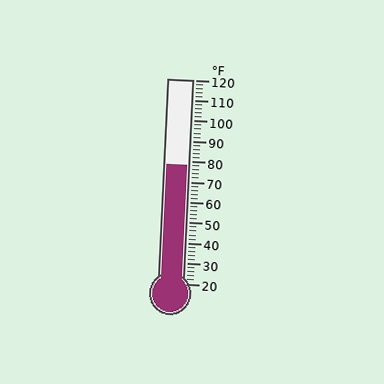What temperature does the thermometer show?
The thermometer shows approximately 78°F.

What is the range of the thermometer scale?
The thermometer scale ranges from 20°F to 120°F.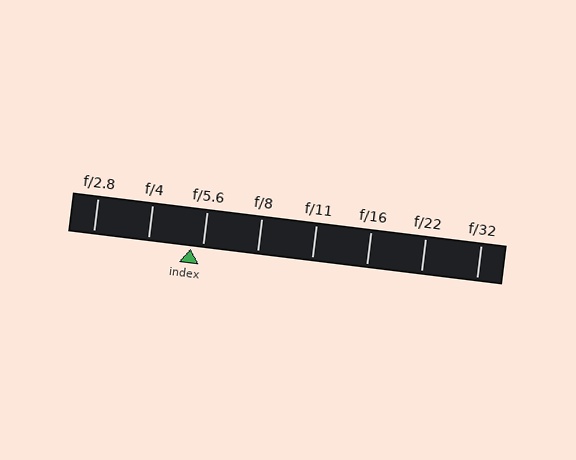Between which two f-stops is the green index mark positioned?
The index mark is between f/4 and f/5.6.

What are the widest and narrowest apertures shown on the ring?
The widest aperture shown is f/2.8 and the narrowest is f/32.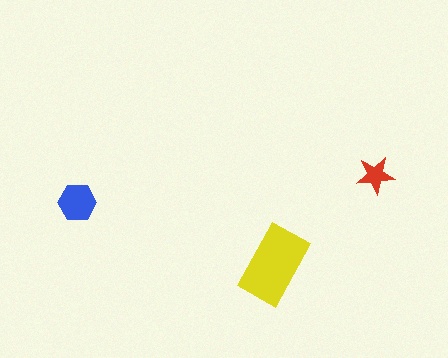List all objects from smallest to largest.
The red star, the blue hexagon, the yellow rectangle.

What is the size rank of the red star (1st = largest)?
3rd.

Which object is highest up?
The red star is topmost.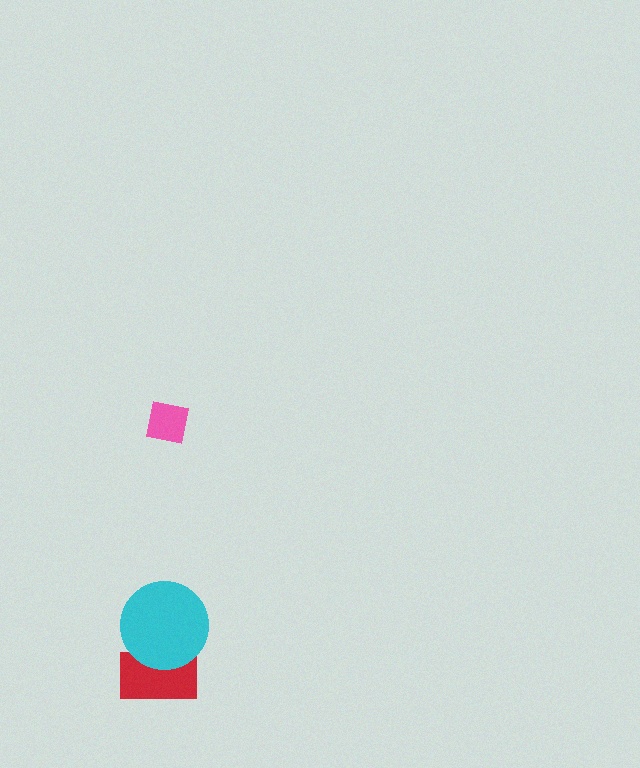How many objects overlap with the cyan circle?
1 object overlaps with the cyan circle.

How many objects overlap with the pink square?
0 objects overlap with the pink square.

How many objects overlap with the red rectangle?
1 object overlaps with the red rectangle.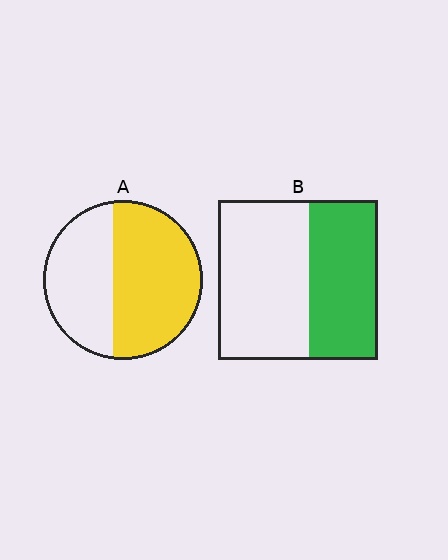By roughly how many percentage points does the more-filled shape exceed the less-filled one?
By roughly 15 percentage points (A over B).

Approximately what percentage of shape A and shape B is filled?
A is approximately 60% and B is approximately 45%.